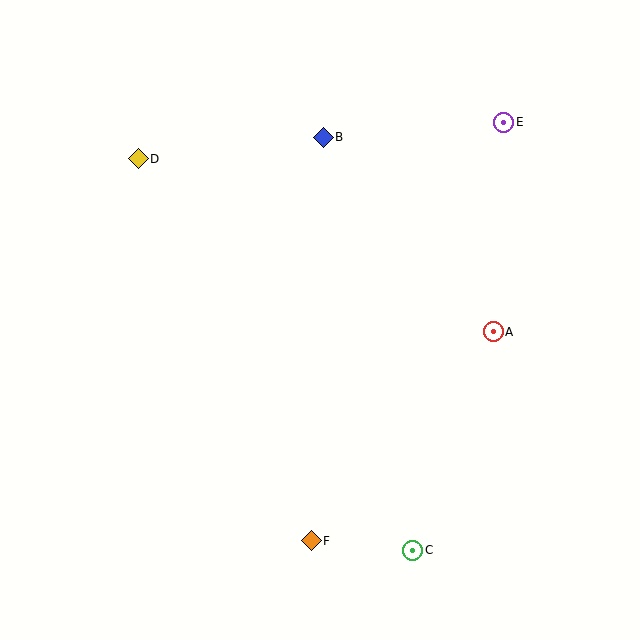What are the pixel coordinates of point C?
Point C is at (413, 550).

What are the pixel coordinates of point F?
Point F is at (311, 541).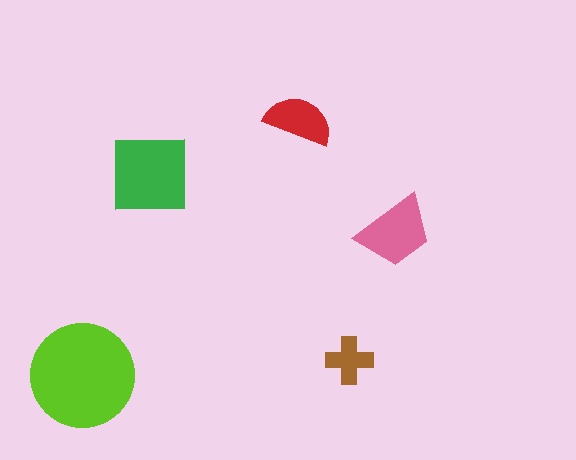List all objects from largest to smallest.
The lime circle, the green square, the pink trapezoid, the red semicircle, the brown cross.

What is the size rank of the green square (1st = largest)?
2nd.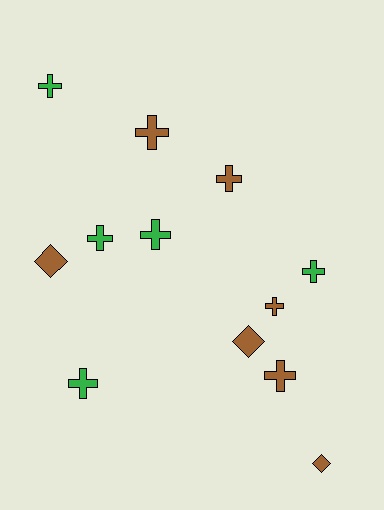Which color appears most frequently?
Brown, with 7 objects.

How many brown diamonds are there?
There are 3 brown diamonds.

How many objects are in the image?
There are 12 objects.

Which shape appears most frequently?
Cross, with 9 objects.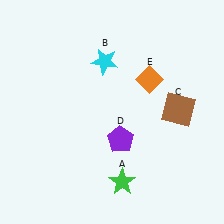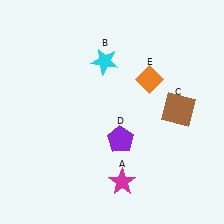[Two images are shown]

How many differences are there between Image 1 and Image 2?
There is 1 difference between the two images.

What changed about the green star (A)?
In Image 1, A is green. In Image 2, it changed to magenta.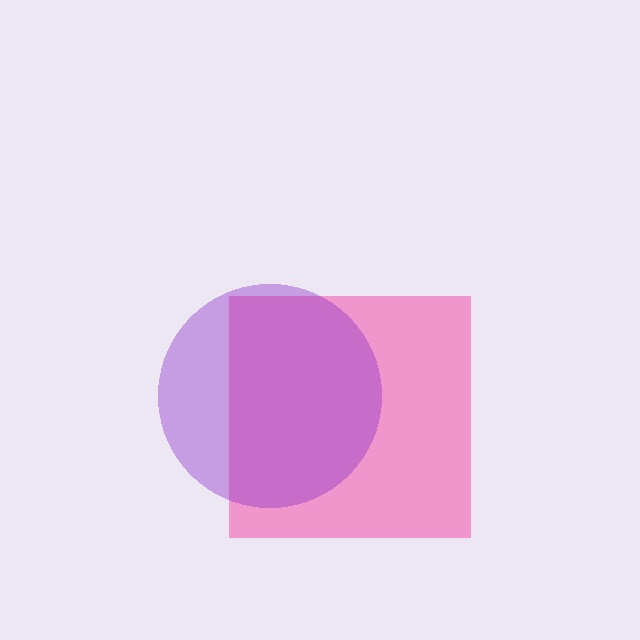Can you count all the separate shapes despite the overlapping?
Yes, there are 2 separate shapes.